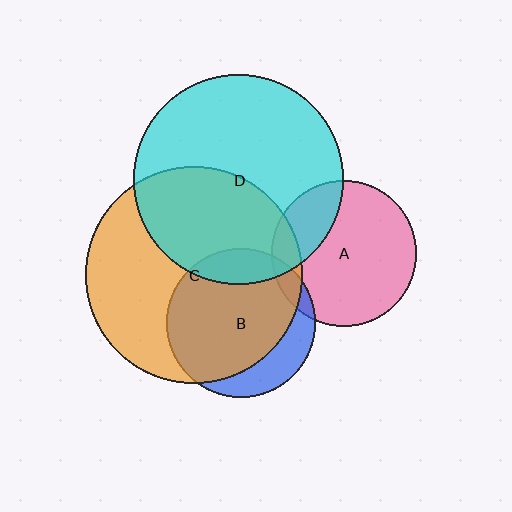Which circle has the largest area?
Circle C (orange).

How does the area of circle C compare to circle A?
Approximately 2.2 times.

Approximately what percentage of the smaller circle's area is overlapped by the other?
Approximately 25%.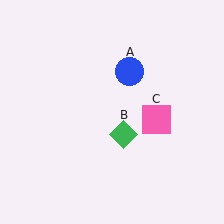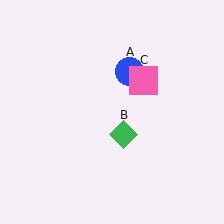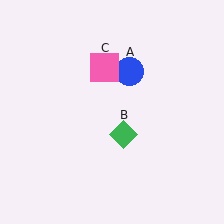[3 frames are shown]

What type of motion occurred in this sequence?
The pink square (object C) rotated counterclockwise around the center of the scene.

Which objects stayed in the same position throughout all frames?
Blue circle (object A) and green diamond (object B) remained stationary.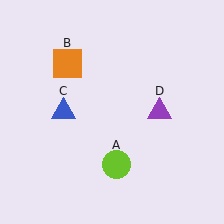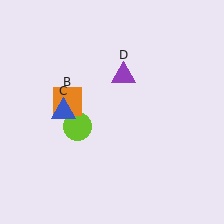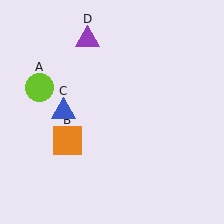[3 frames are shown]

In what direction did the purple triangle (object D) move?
The purple triangle (object D) moved up and to the left.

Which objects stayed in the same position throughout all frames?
Blue triangle (object C) remained stationary.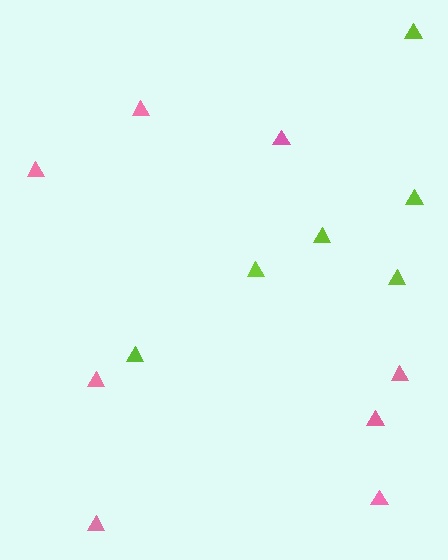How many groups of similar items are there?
There are 2 groups: one group of pink triangles (8) and one group of lime triangles (6).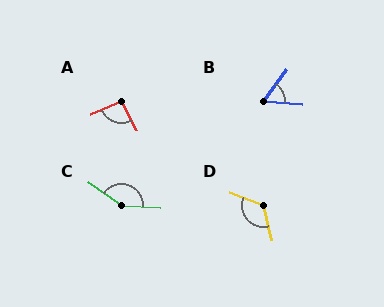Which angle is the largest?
C, at approximately 148 degrees.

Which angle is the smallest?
B, at approximately 58 degrees.